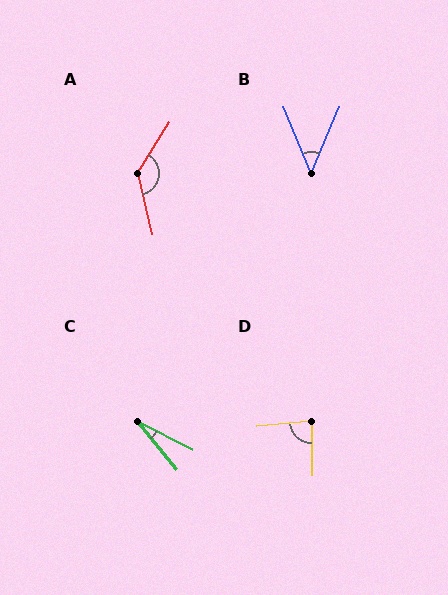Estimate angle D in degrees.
Approximately 85 degrees.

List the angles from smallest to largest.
C (24°), B (45°), D (85°), A (135°).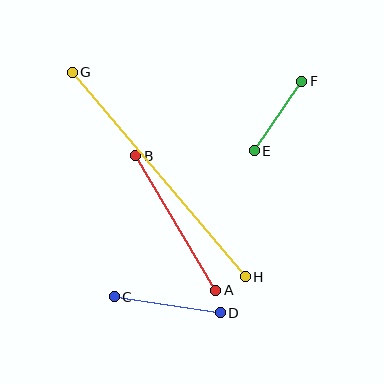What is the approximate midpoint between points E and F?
The midpoint is at approximately (278, 116) pixels.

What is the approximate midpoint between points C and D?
The midpoint is at approximately (167, 305) pixels.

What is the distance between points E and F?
The distance is approximately 84 pixels.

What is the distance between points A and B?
The distance is approximately 157 pixels.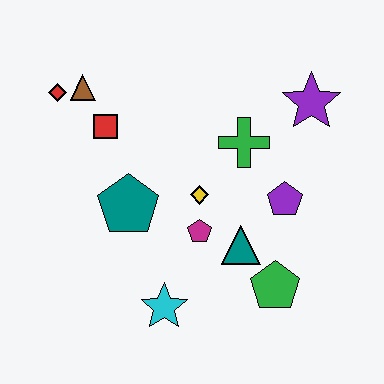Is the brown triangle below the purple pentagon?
No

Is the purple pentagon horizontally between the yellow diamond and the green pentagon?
No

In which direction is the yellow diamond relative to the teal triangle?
The yellow diamond is above the teal triangle.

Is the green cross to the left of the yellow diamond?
No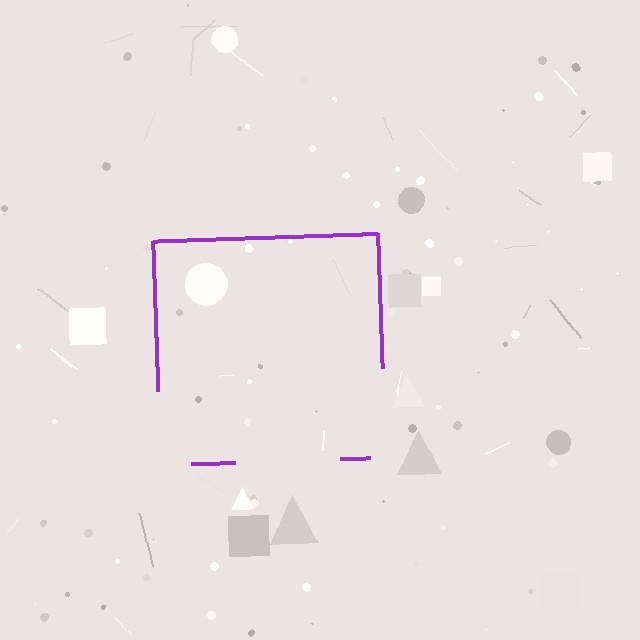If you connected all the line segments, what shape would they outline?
They would outline a square.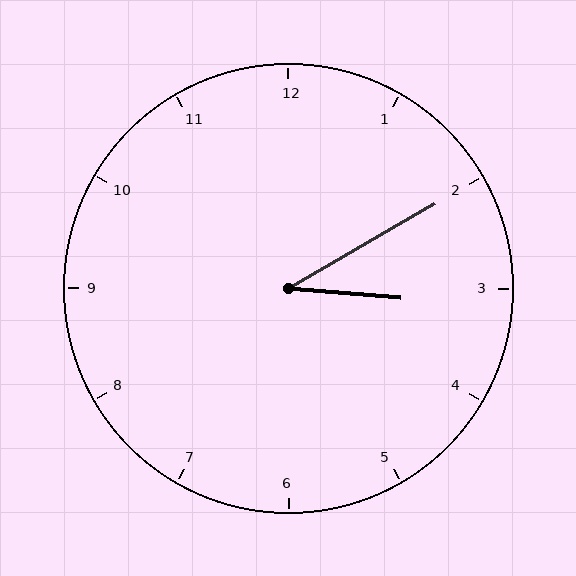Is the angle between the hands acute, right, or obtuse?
It is acute.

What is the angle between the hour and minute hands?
Approximately 35 degrees.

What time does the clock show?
3:10.